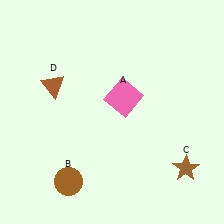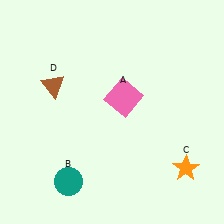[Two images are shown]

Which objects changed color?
B changed from brown to teal. C changed from brown to orange.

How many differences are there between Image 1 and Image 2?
There are 2 differences between the two images.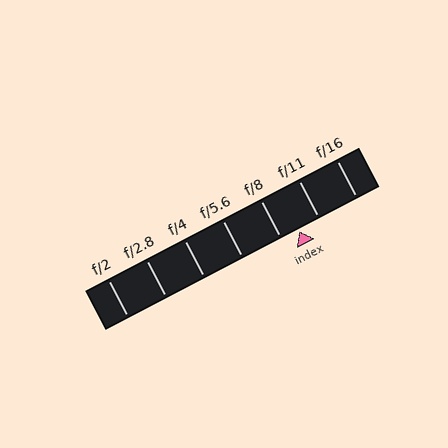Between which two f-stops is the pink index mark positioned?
The index mark is between f/8 and f/11.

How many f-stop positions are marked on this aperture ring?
There are 7 f-stop positions marked.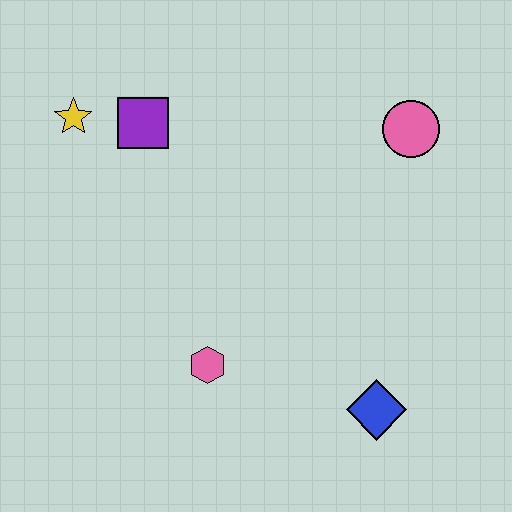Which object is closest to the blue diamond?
The pink hexagon is closest to the blue diamond.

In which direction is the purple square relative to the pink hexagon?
The purple square is above the pink hexagon.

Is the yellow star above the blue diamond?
Yes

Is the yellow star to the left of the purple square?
Yes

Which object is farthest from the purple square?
The blue diamond is farthest from the purple square.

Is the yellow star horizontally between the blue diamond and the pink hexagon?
No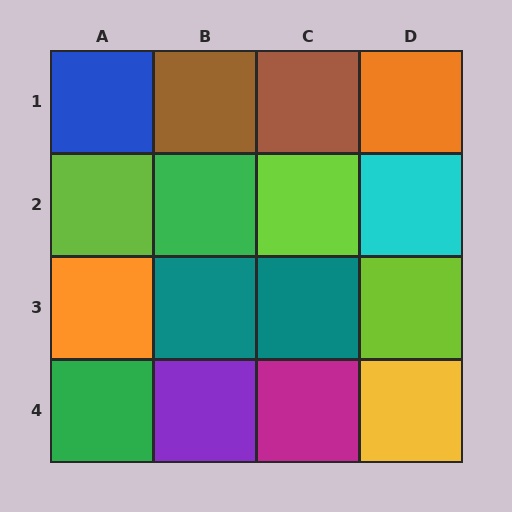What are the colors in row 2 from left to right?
Lime, green, lime, cyan.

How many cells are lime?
3 cells are lime.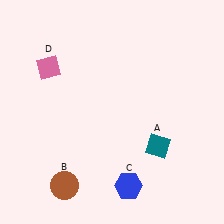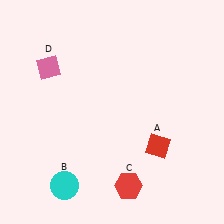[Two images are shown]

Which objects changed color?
A changed from teal to red. B changed from brown to cyan. C changed from blue to red.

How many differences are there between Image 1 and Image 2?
There are 3 differences between the two images.